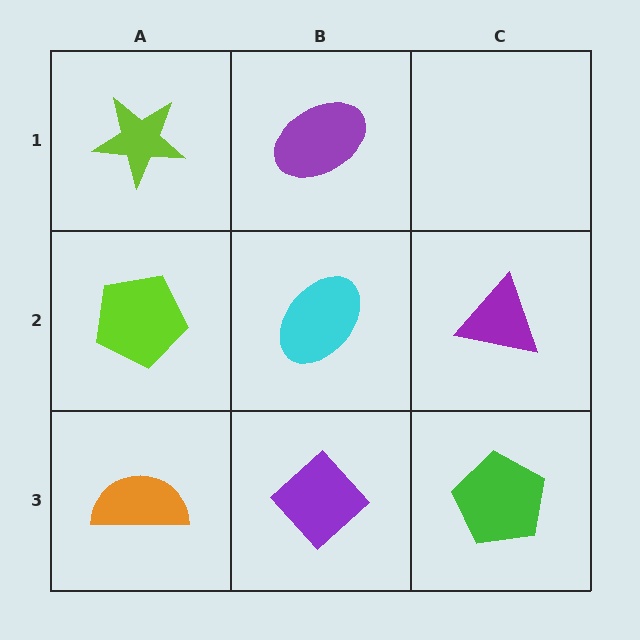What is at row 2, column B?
A cyan ellipse.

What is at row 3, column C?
A green pentagon.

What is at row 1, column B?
A purple ellipse.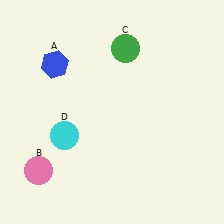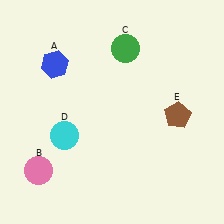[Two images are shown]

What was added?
A brown pentagon (E) was added in Image 2.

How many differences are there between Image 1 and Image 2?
There is 1 difference between the two images.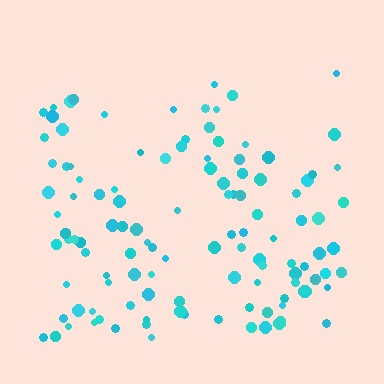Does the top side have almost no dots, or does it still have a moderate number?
Still a moderate number, just noticeably fewer than the bottom.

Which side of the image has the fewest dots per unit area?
The top.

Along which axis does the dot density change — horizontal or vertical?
Vertical.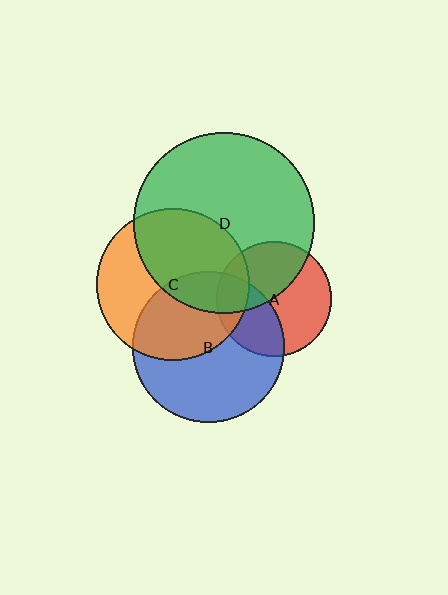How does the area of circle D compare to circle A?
Approximately 2.5 times.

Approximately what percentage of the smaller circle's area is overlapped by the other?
Approximately 35%.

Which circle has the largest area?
Circle D (green).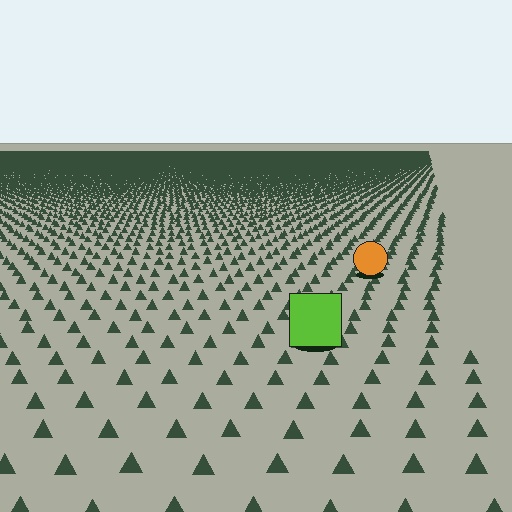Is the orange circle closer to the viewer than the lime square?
No. The lime square is closer — you can tell from the texture gradient: the ground texture is coarser near it.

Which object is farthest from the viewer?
The orange circle is farthest from the viewer. It appears smaller and the ground texture around it is denser.